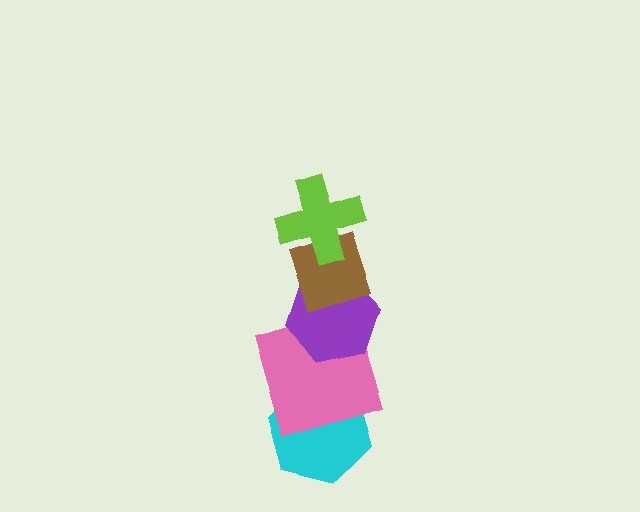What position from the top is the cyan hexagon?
The cyan hexagon is 5th from the top.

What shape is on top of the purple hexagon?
The brown diamond is on top of the purple hexagon.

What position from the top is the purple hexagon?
The purple hexagon is 3rd from the top.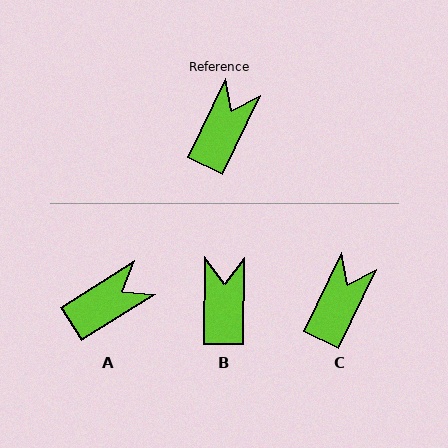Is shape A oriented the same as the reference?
No, it is off by about 32 degrees.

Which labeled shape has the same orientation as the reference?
C.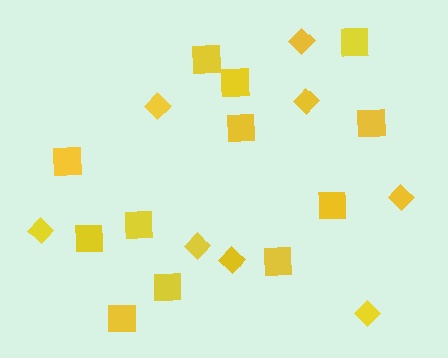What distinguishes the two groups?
There are 2 groups: one group of squares (12) and one group of diamonds (8).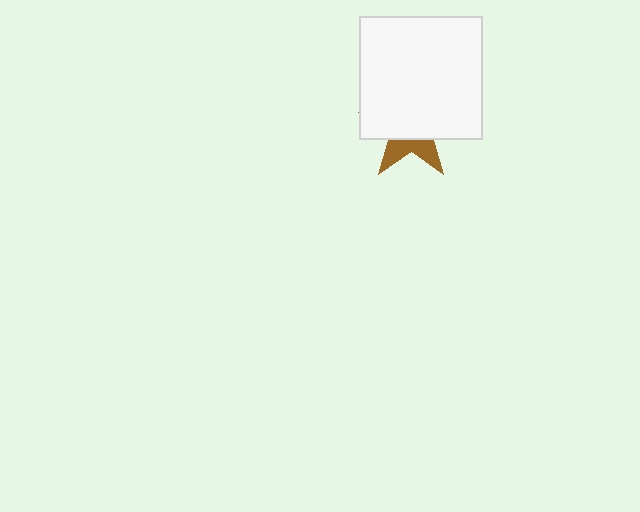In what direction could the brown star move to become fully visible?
The brown star could move down. That would shift it out from behind the white square entirely.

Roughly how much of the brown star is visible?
A small part of it is visible (roughly 32%).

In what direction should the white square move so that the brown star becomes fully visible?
The white square should move up. That is the shortest direction to clear the overlap and leave the brown star fully visible.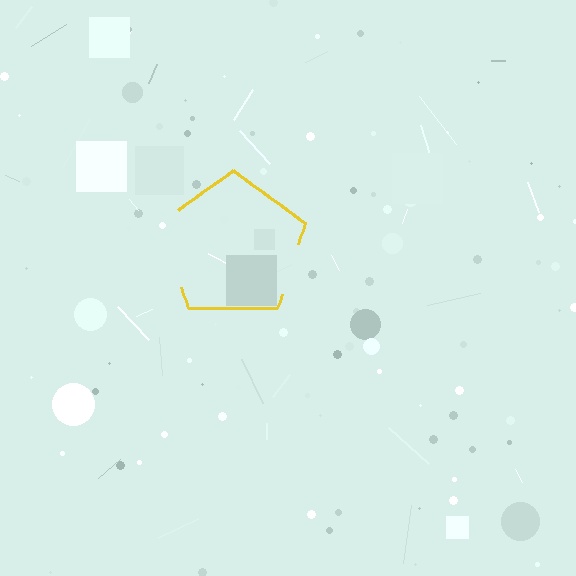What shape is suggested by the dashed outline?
The dashed outline suggests a pentagon.